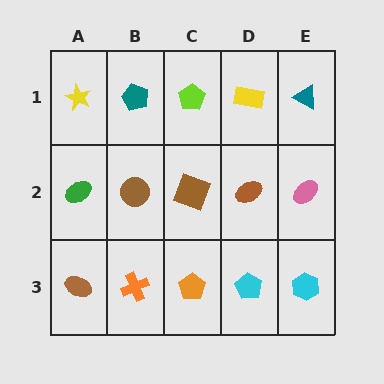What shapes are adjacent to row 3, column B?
A brown circle (row 2, column B), a brown ellipse (row 3, column A), an orange pentagon (row 3, column C).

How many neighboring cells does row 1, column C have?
3.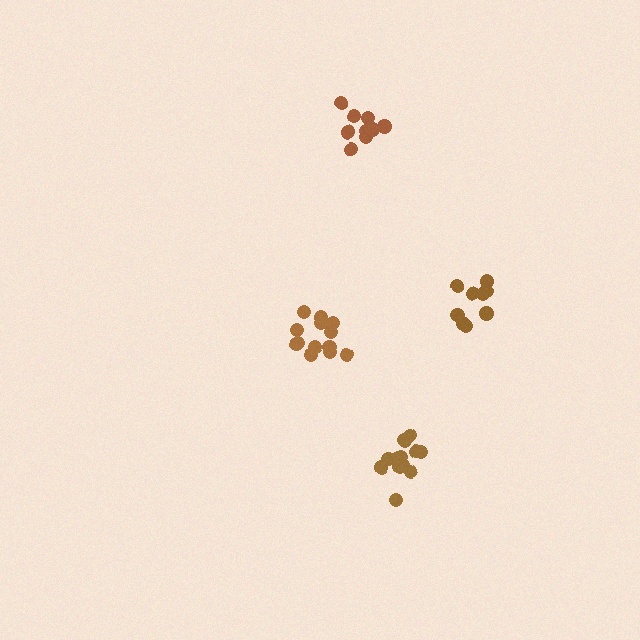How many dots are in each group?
Group 1: 13 dots, Group 2: 9 dots, Group 3: 9 dots, Group 4: 13 dots (44 total).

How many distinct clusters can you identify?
There are 4 distinct clusters.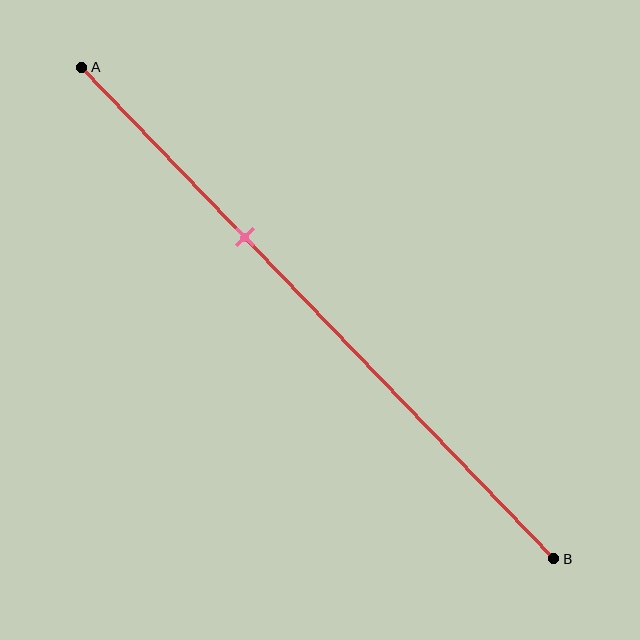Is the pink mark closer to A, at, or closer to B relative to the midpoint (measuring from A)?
The pink mark is closer to point A than the midpoint of segment AB.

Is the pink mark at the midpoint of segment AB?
No, the mark is at about 35% from A, not at the 50% midpoint.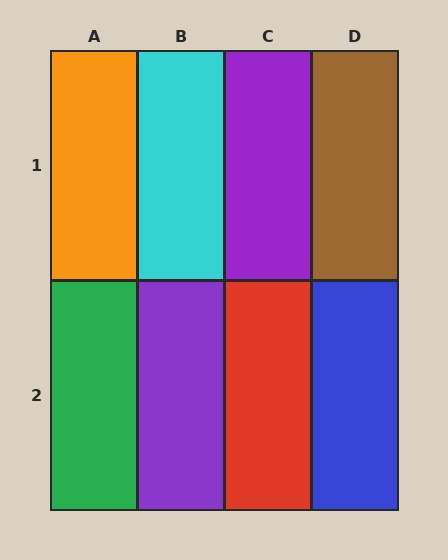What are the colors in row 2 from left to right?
Green, purple, red, blue.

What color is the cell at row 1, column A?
Orange.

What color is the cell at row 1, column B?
Cyan.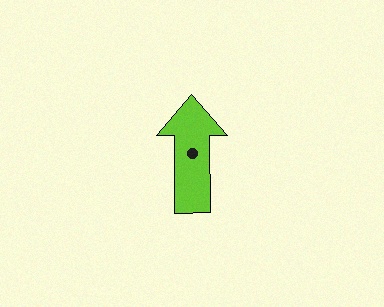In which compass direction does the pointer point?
North.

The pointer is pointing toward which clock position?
Roughly 12 o'clock.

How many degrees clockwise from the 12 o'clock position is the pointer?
Approximately 360 degrees.